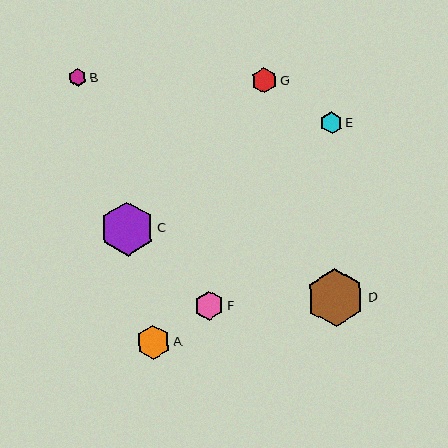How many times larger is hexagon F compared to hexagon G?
Hexagon F is approximately 1.2 times the size of hexagon G.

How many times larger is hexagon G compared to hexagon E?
Hexagon G is approximately 1.1 times the size of hexagon E.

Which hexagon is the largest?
Hexagon D is the largest with a size of approximately 58 pixels.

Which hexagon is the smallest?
Hexagon B is the smallest with a size of approximately 18 pixels.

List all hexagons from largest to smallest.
From largest to smallest: D, C, A, F, G, E, B.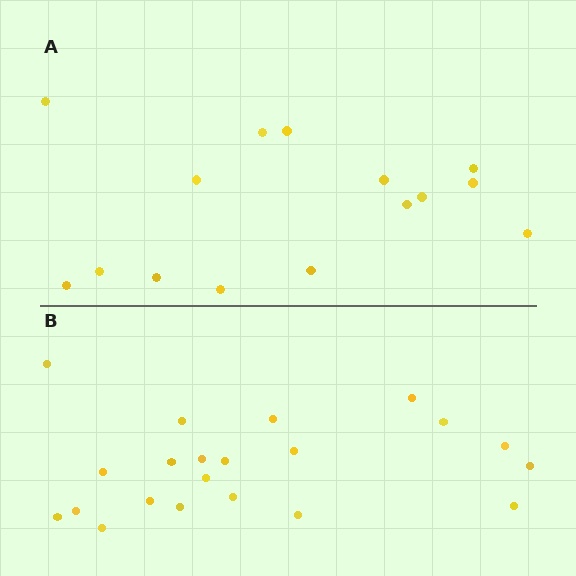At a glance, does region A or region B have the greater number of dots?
Region B (the bottom region) has more dots.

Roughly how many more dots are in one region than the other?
Region B has about 6 more dots than region A.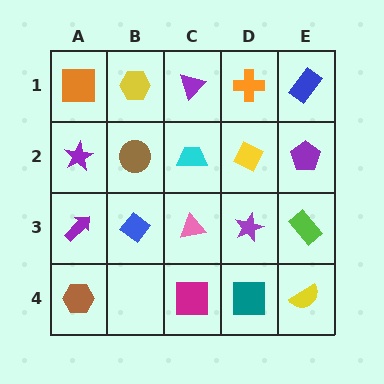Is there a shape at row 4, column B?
No, that cell is empty.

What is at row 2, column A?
A purple star.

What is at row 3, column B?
A blue diamond.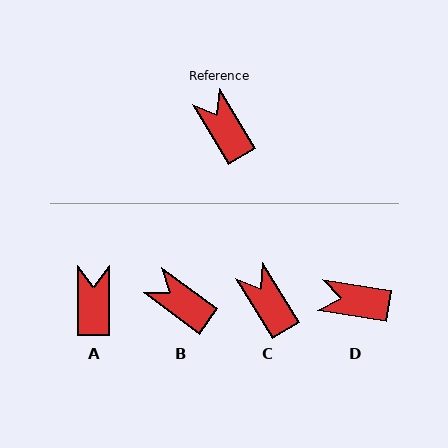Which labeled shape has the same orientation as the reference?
C.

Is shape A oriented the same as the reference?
No, it is off by about 31 degrees.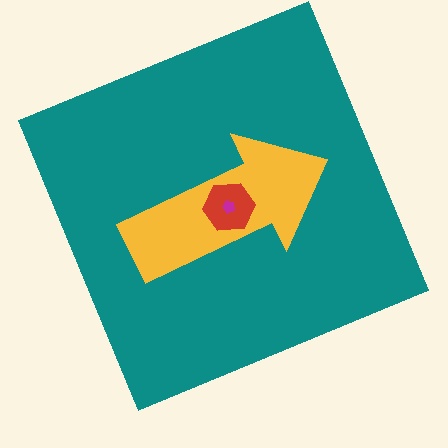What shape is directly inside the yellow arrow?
The red hexagon.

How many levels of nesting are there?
4.